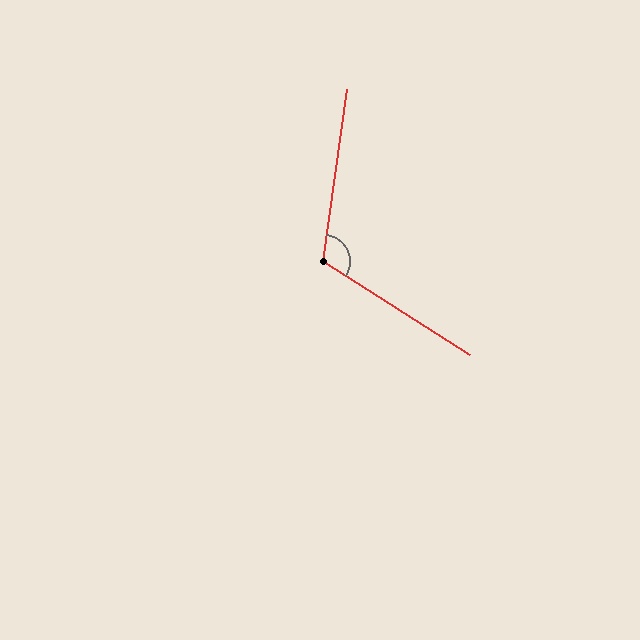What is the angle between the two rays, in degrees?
Approximately 115 degrees.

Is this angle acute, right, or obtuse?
It is obtuse.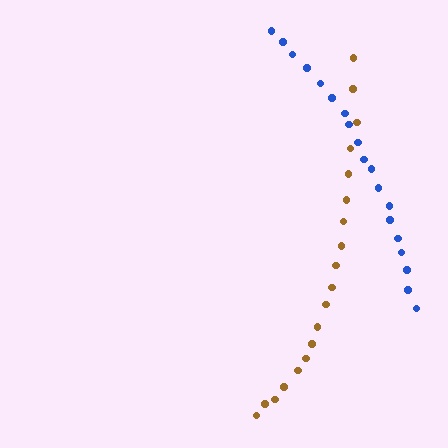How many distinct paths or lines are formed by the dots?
There are 2 distinct paths.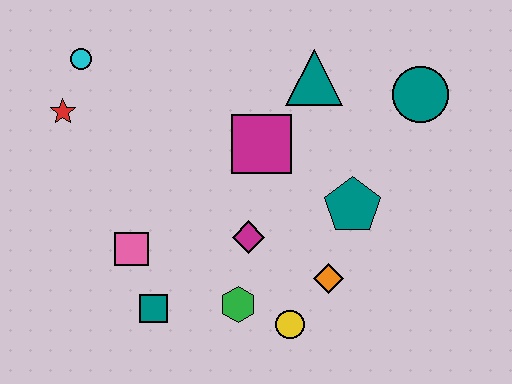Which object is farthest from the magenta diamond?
The cyan circle is farthest from the magenta diamond.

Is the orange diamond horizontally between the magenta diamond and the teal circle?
Yes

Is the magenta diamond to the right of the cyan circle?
Yes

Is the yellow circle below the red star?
Yes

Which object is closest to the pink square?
The teal square is closest to the pink square.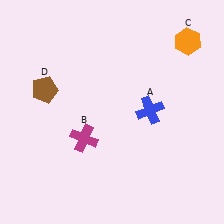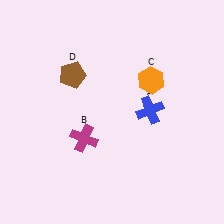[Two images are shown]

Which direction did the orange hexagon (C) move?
The orange hexagon (C) moved down.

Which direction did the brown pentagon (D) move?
The brown pentagon (D) moved right.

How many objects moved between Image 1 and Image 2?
2 objects moved between the two images.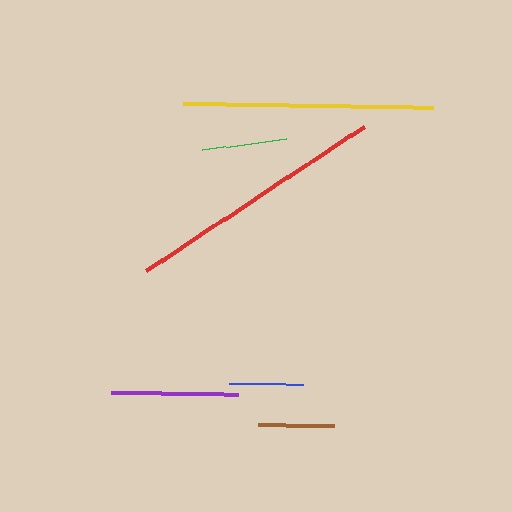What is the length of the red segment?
The red segment is approximately 261 pixels long.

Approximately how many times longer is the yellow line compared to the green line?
The yellow line is approximately 3.0 times the length of the green line.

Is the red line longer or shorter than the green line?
The red line is longer than the green line.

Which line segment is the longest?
The red line is the longest at approximately 261 pixels.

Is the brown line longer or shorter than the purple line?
The purple line is longer than the brown line.